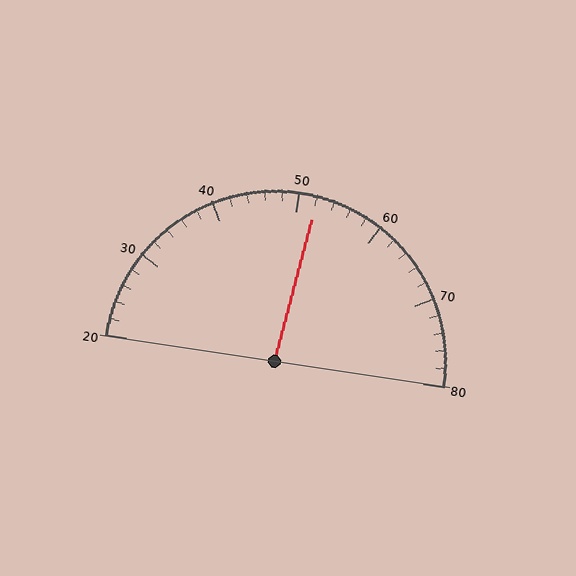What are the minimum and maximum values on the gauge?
The gauge ranges from 20 to 80.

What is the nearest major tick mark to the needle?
The nearest major tick mark is 50.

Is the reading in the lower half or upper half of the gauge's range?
The reading is in the upper half of the range (20 to 80).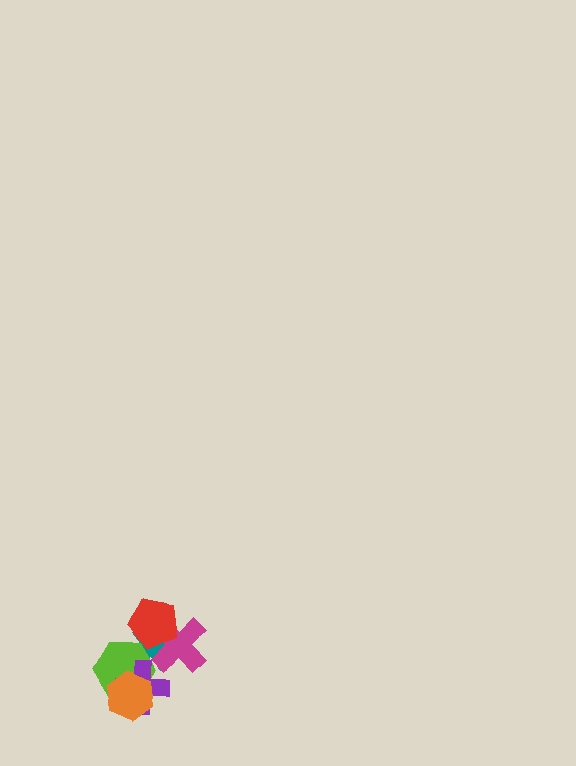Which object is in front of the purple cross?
The orange hexagon is in front of the purple cross.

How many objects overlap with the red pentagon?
2 objects overlap with the red pentagon.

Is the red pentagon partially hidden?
No, no other shape covers it.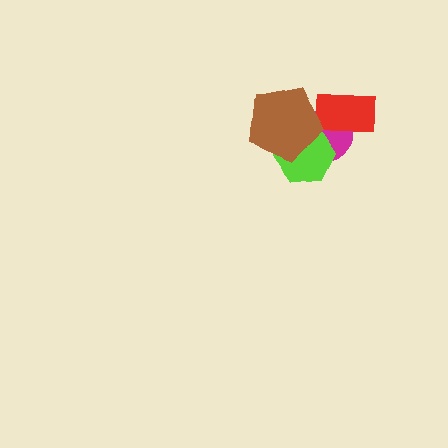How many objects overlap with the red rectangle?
2 objects overlap with the red rectangle.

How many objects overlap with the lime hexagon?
2 objects overlap with the lime hexagon.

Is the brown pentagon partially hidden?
No, no other shape covers it.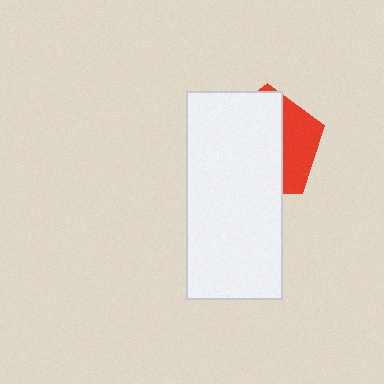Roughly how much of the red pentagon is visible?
A small part of it is visible (roughly 32%).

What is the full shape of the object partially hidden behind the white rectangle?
The partially hidden object is a red pentagon.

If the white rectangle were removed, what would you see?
You would see the complete red pentagon.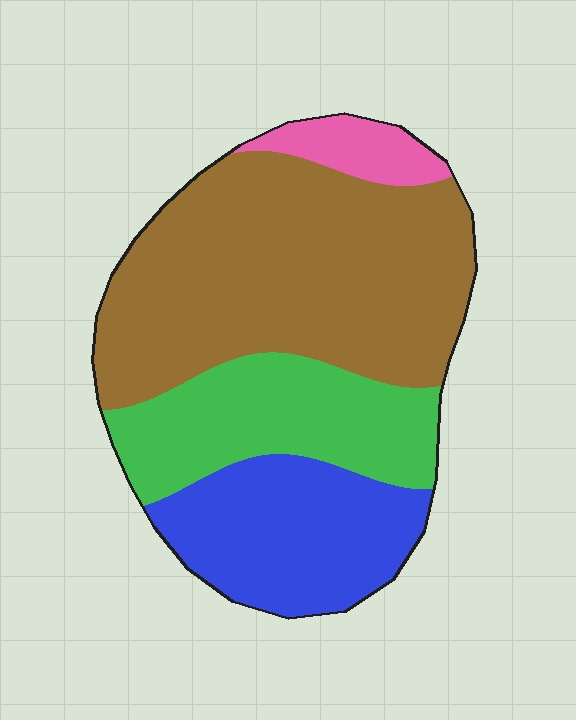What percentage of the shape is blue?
Blue takes up about one fifth (1/5) of the shape.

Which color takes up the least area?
Pink, at roughly 5%.